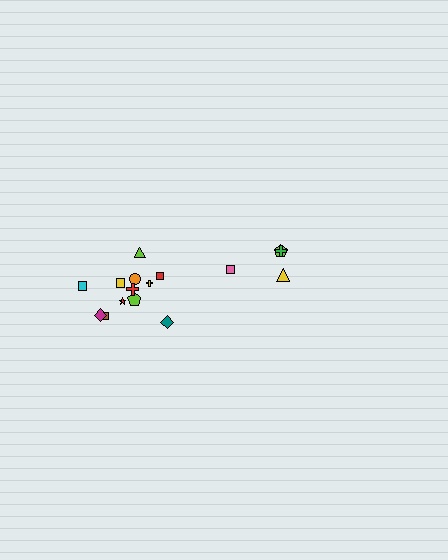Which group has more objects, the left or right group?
The left group.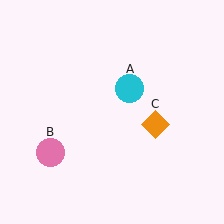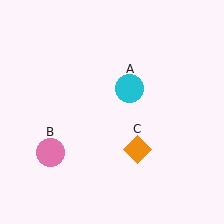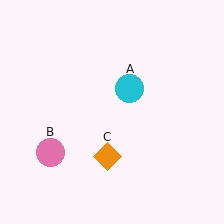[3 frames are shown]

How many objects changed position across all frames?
1 object changed position: orange diamond (object C).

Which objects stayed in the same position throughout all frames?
Cyan circle (object A) and pink circle (object B) remained stationary.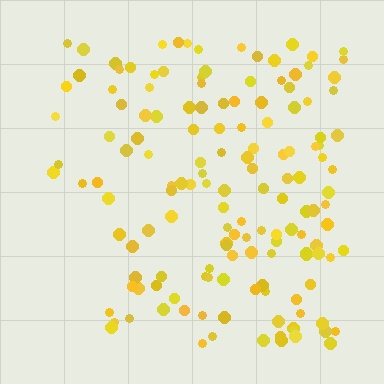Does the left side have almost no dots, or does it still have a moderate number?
Still a moderate number, just noticeably fewer than the right.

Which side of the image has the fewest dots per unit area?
The left.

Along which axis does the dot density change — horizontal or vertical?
Horizontal.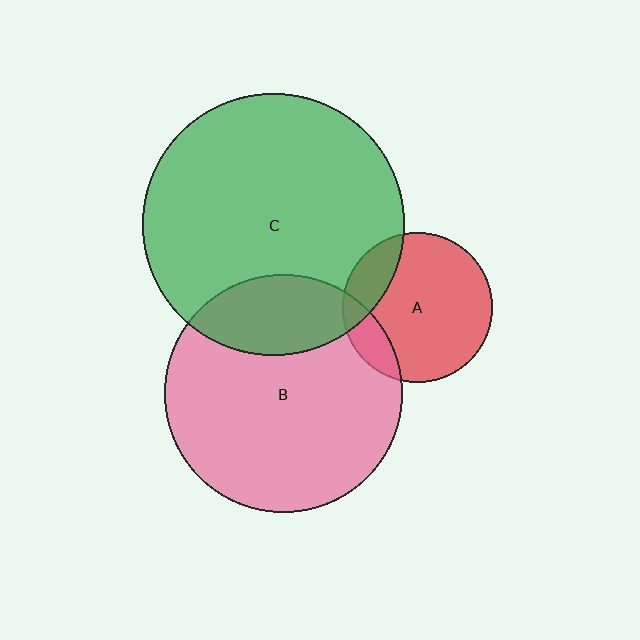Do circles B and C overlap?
Yes.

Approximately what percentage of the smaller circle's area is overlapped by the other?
Approximately 25%.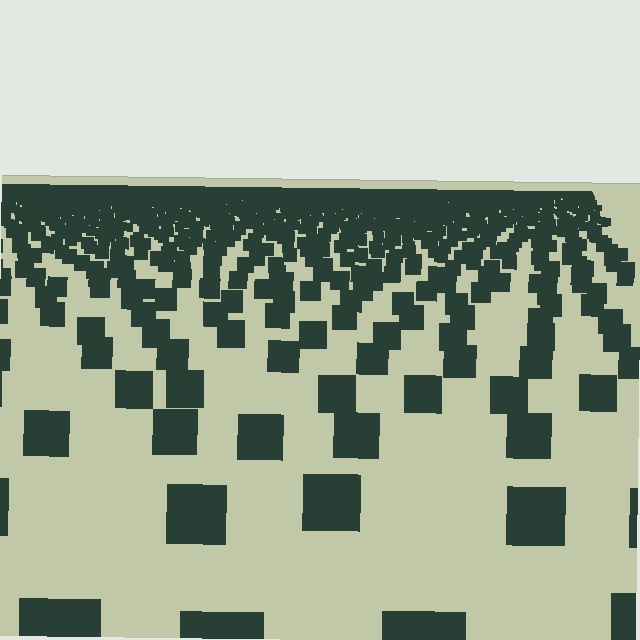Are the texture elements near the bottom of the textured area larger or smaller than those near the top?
Larger. Near the bottom, elements are closer to the viewer and appear at a bigger on-screen size.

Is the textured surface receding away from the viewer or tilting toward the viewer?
The surface is receding away from the viewer. Texture elements get smaller and denser toward the top.